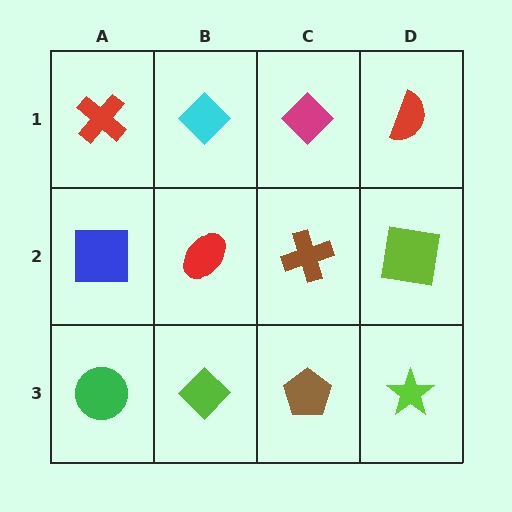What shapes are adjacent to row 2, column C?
A magenta diamond (row 1, column C), a brown pentagon (row 3, column C), a red ellipse (row 2, column B), a lime square (row 2, column D).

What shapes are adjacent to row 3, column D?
A lime square (row 2, column D), a brown pentagon (row 3, column C).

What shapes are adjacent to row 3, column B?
A red ellipse (row 2, column B), a green circle (row 3, column A), a brown pentagon (row 3, column C).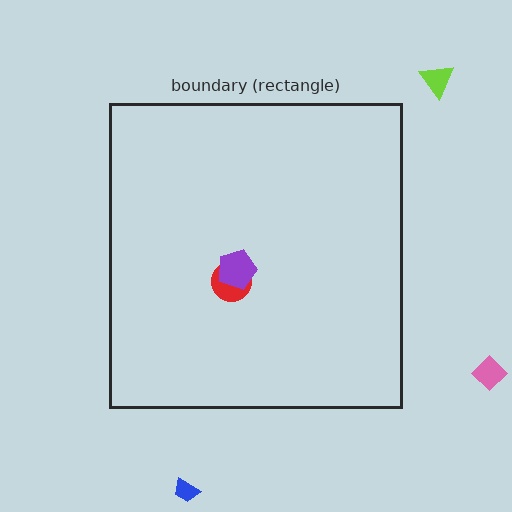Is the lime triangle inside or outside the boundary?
Outside.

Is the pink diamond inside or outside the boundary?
Outside.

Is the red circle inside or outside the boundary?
Inside.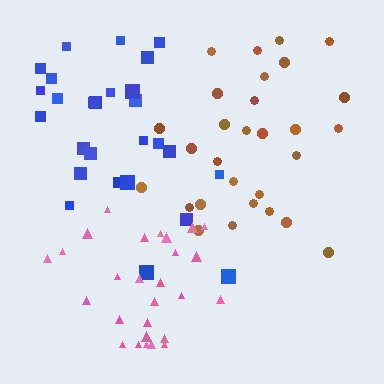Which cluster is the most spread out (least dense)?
Blue.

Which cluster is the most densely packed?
Pink.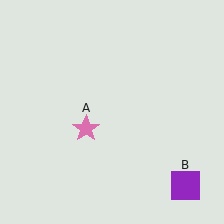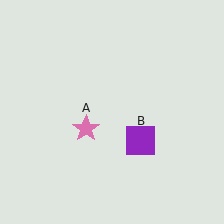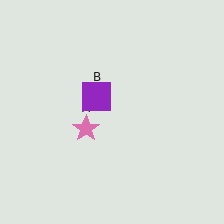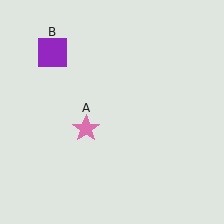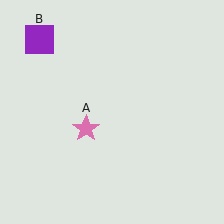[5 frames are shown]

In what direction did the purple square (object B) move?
The purple square (object B) moved up and to the left.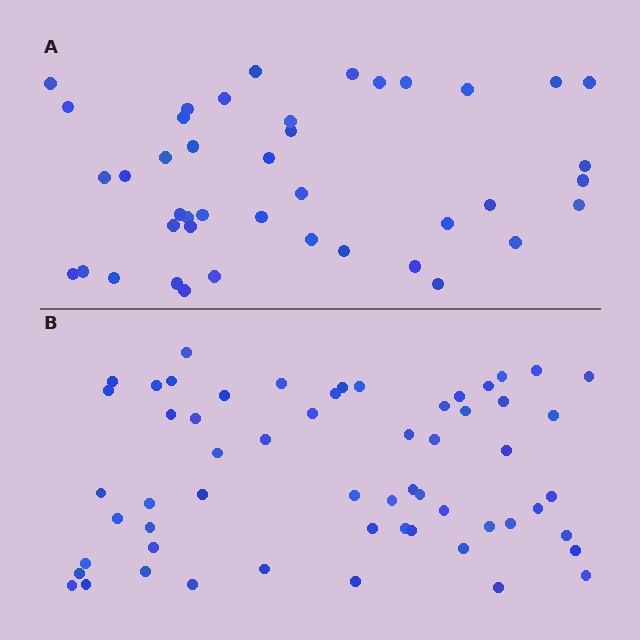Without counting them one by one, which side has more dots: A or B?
Region B (the bottom region) has more dots.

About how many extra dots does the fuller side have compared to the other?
Region B has approximately 15 more dots than region A.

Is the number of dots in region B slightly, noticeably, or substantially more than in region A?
Region B has noticeably more, but not dramatically so. The ratio is roughly 1.4 to 1.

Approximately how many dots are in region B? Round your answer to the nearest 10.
About 60 dots. (The exact count is 58, which rounds to 60.)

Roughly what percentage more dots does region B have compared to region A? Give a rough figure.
About 40% more.